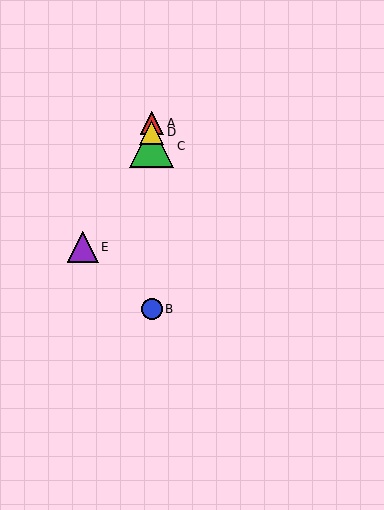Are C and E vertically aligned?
No, C is at x≈152 and E is at x≈83.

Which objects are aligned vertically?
Objects A, B, C, D are aligned vertically.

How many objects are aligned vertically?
4 objects (A, B, C, D) are aligned vertically.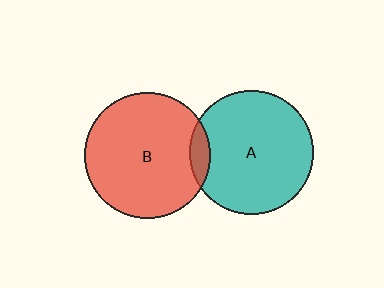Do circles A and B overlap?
Yes.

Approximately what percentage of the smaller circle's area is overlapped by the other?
Approximately 10%.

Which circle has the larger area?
Circle B (red).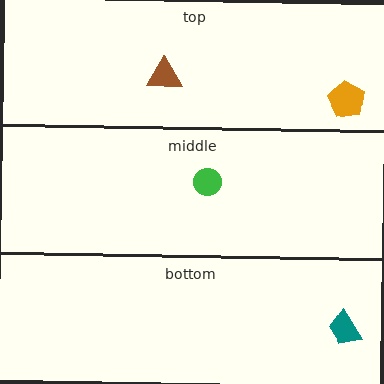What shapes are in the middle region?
The green circle.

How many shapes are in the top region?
2.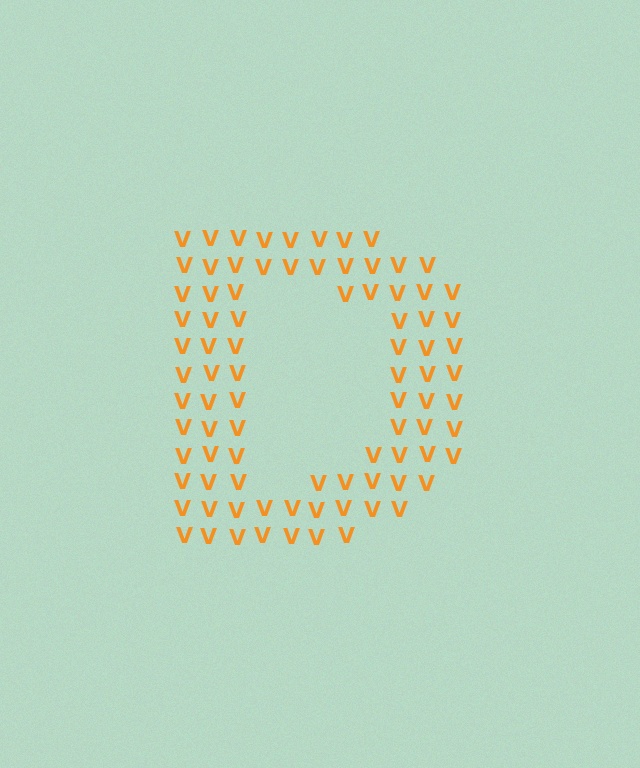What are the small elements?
The small elements are letter V's.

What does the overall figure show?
The overall figure shows the letter D.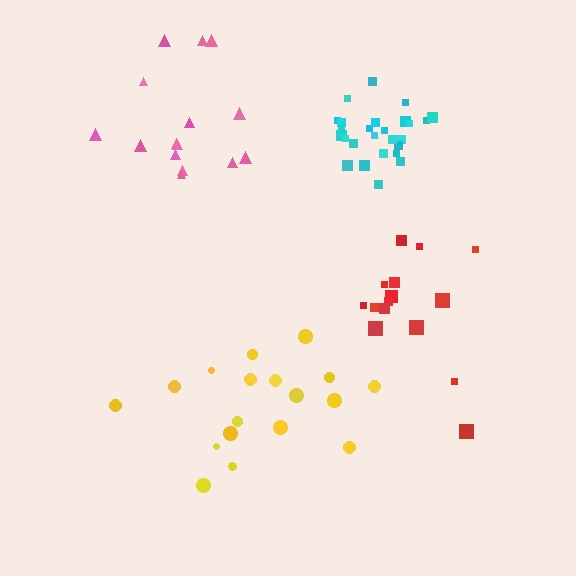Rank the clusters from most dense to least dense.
cyan, yellow, pink, red.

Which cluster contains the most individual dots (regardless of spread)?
Cyan (26).